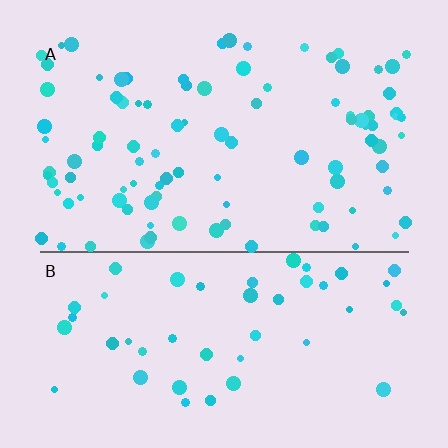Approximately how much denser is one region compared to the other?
Approximately 2.0× — region A over region B.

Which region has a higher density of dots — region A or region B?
A (the top).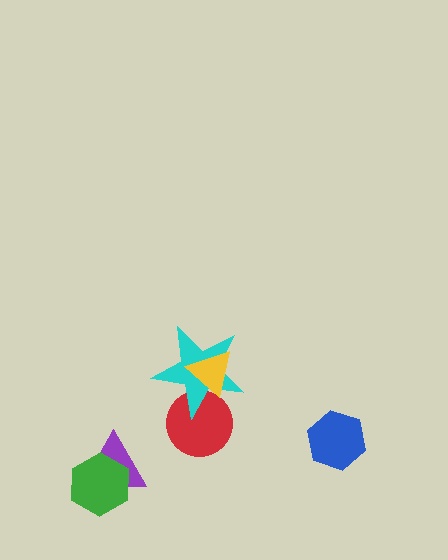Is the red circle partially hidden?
Yes, it is partially covered by another shape.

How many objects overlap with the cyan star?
2 objects overlap with the cyan star.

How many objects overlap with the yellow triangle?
2 objects overlap with the yellow triangle.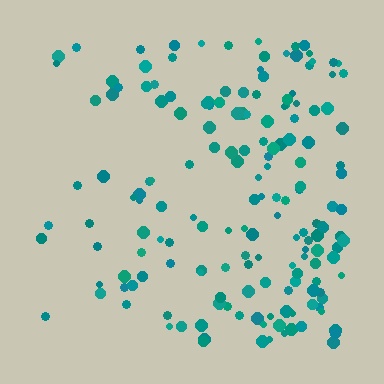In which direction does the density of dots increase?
From left to right, with the right side densest.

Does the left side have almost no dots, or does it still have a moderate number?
Still a moderate number, just noticeably fewer than the right.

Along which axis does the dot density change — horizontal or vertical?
Horizontal.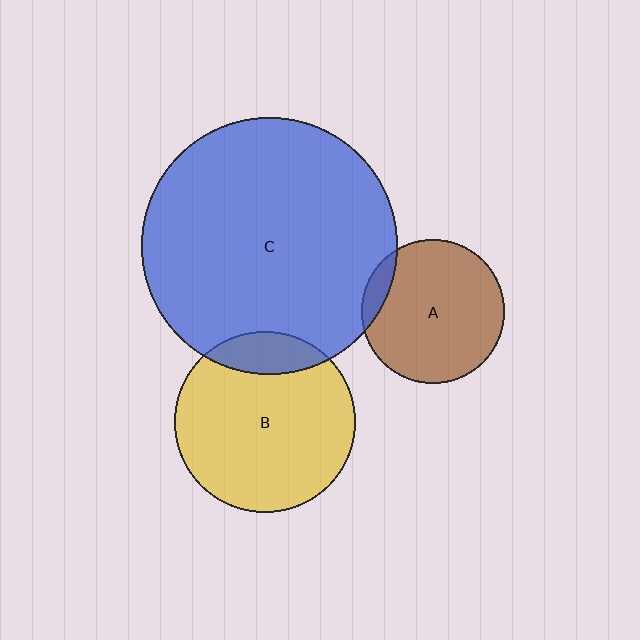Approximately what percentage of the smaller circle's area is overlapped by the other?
Approximately 15%.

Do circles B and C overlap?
Yes.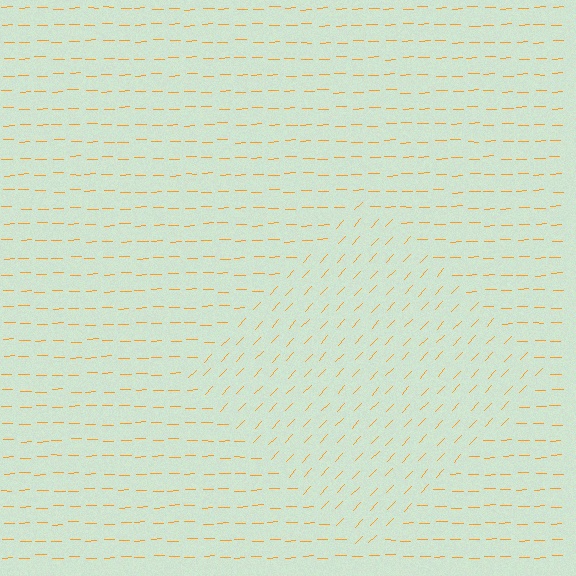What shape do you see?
I see a diamond.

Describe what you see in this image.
The image is filled with small orange line segments. A diamond region in the image has lines oriented differently from the surrounding lines, creating a visible texture boundary.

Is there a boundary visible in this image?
Yes, there is a texture boundary formed by a change in line orientation.